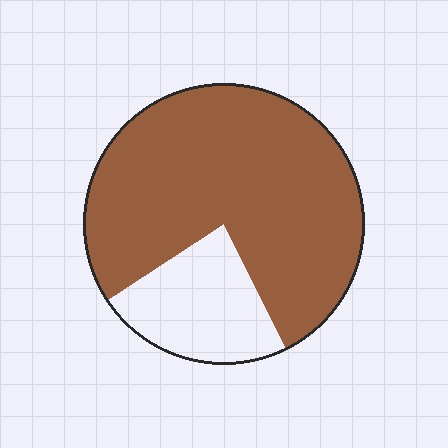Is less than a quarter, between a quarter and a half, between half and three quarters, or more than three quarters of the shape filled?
More than three quarters.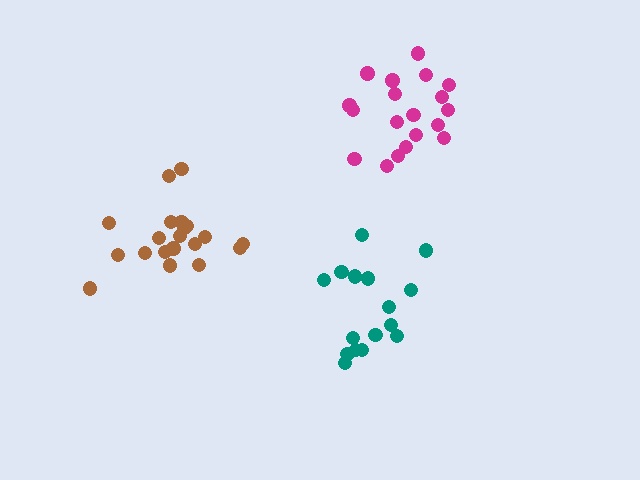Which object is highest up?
The magenta cluster is topmost.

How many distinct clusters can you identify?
There are 3 distinct clusters.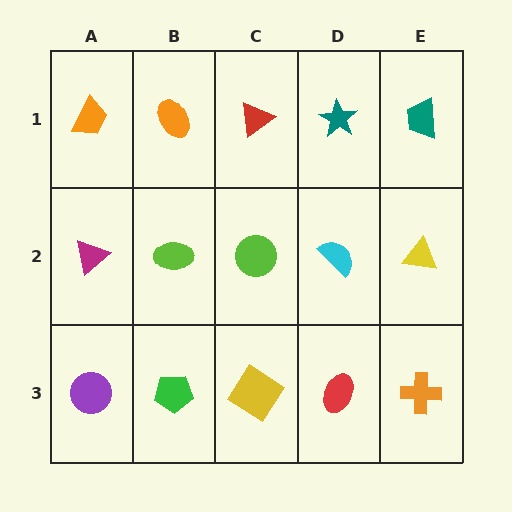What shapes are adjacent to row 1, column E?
A yellow triangle (row 2, column E), a teal star (row 1, column D).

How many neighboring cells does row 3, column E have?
2.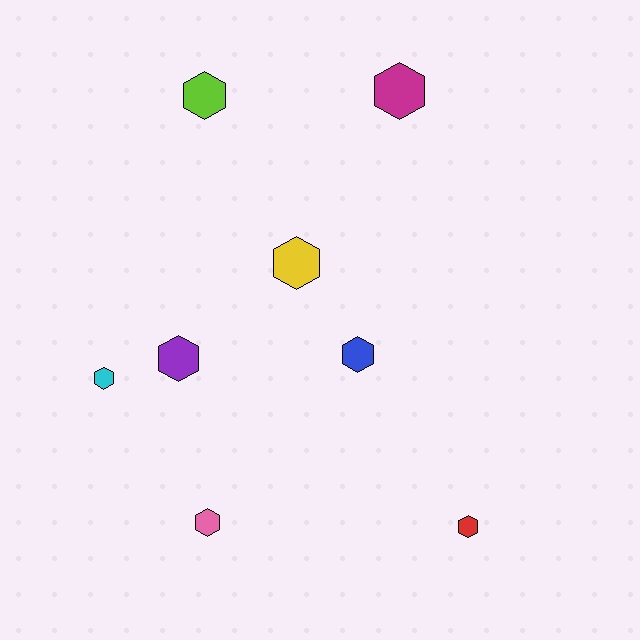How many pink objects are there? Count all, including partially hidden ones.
There is 1 pink object.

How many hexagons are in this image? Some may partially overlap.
There are 8 hexagons.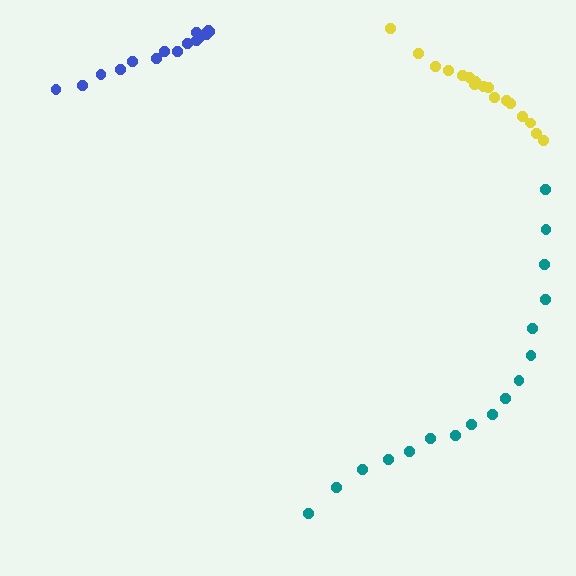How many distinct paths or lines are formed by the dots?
There are 3 distinct paths.